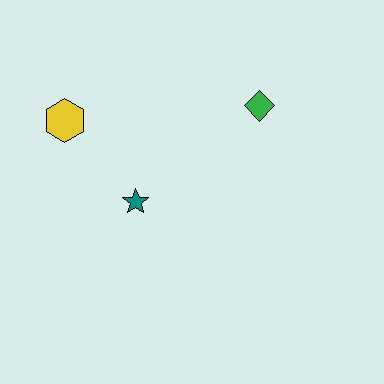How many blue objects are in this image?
There are no blue objects.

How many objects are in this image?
There are 3 objects.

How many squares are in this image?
There are no squares.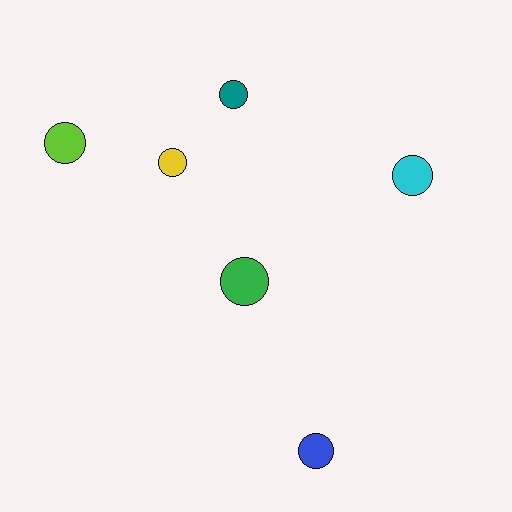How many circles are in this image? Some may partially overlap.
There are 6 circles.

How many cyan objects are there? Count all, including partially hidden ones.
There is 1 cyan object.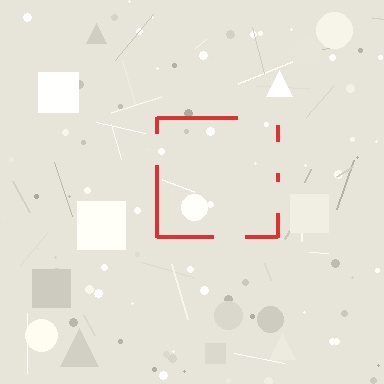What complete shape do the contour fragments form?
The contour fragments form a square.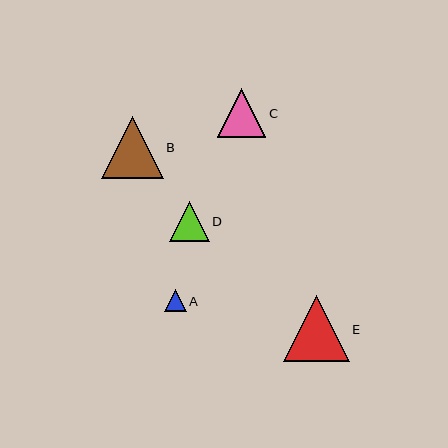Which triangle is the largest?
Triangle E is the largest with a size of approximately 65 pixels.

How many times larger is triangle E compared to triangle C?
Triangle E is approximately 1.4 times the size of triangle C.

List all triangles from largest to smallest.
From largest to smallest: E, B, C, D, A.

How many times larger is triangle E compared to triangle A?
Triangle E is approximately 3.0 times the size of triangle A.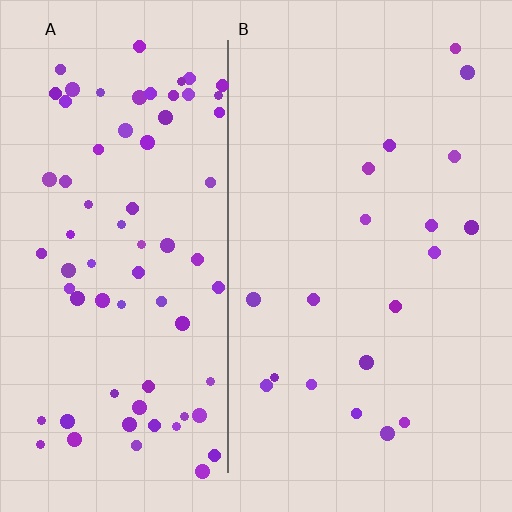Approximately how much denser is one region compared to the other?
Approximately 3.8× — region A over region B.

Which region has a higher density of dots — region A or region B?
A (the left).